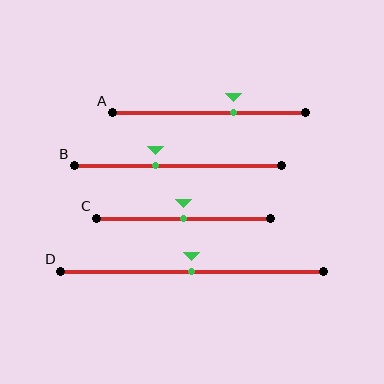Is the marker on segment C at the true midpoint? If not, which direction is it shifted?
Yes, the marker on segment C is at the true midpoint.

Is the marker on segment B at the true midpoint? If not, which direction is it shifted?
No, the marker on segment B is shifted to the left by about 11% of the segment length.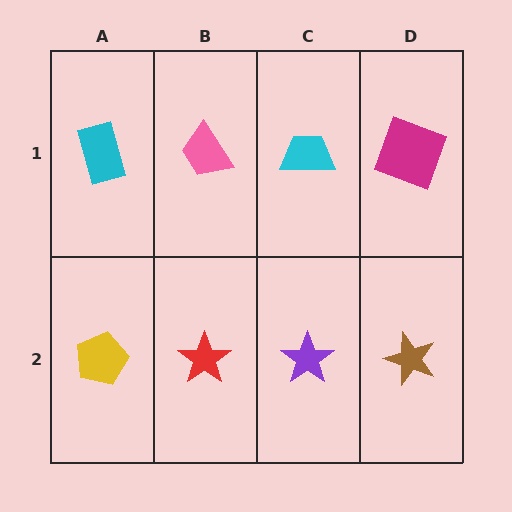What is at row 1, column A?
A cyan rectangle.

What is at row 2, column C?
A purple star.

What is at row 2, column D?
A brown star.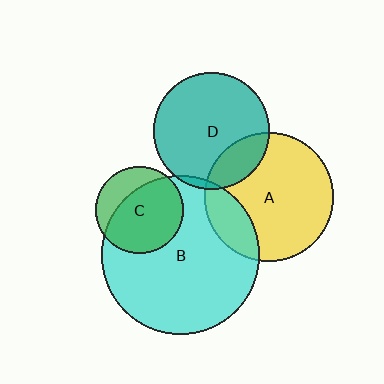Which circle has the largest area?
Circle B (cyan).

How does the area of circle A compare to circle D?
Approximately 1.2 times.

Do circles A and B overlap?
Yes.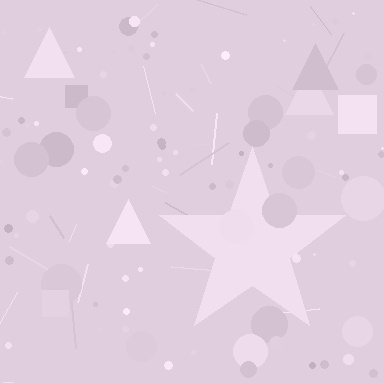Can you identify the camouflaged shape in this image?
The camouflaged shape is a star.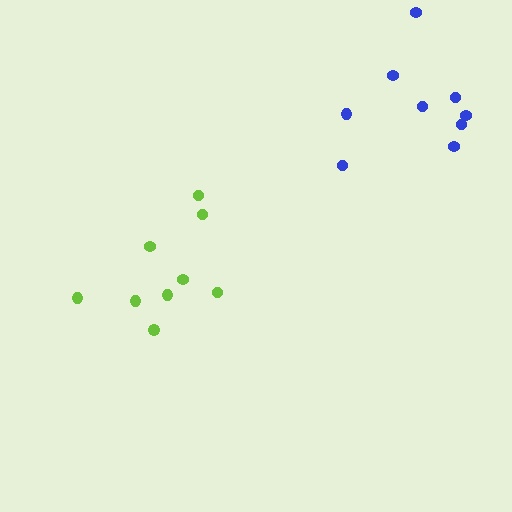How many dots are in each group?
Group 1: 9 dots, Group 2: 9 dots (18 total).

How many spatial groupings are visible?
There are 2 spatial groupings.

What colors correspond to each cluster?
The clusters are colored: lime, blue.